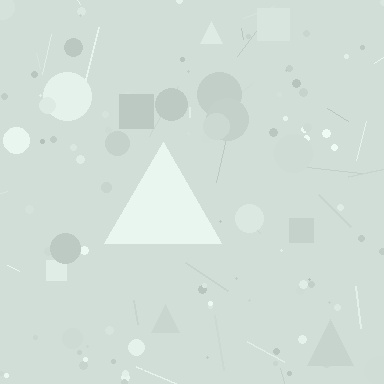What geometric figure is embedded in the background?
A triangle is embedded in the background.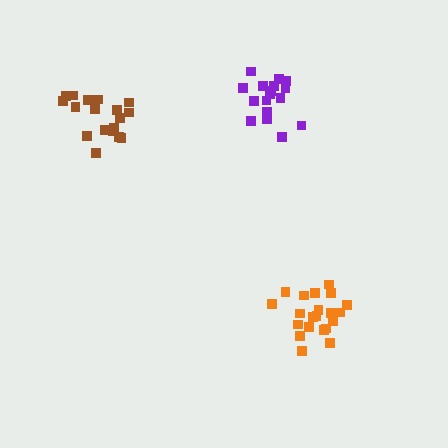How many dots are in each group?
Group 1: 17 dots, Group 2: 21 dots, Group 3: 18 dots (56 total).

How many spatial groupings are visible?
There are 3 spatial groupings.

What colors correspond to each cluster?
The clusters are colored: purple, orange, brown.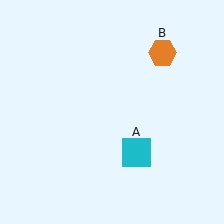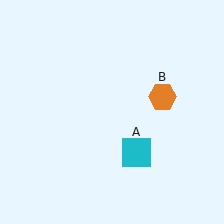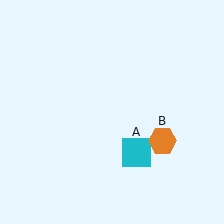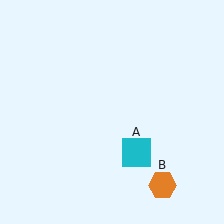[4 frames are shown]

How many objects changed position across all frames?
1 object changed position: orange hexagon (object B).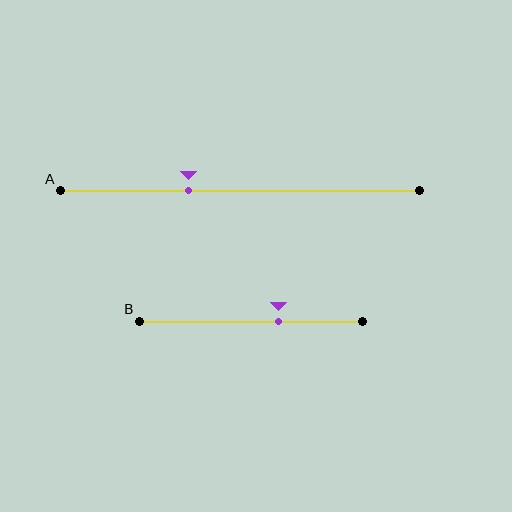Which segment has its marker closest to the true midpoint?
Segment B has its marker closest to the true midpoint.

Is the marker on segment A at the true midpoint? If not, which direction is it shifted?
No, the marker on segment A is shifted to the left by about 14% of the segment length.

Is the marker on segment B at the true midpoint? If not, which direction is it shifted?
No, the marker on segment B is shifted to the right by about 12% of the segment length.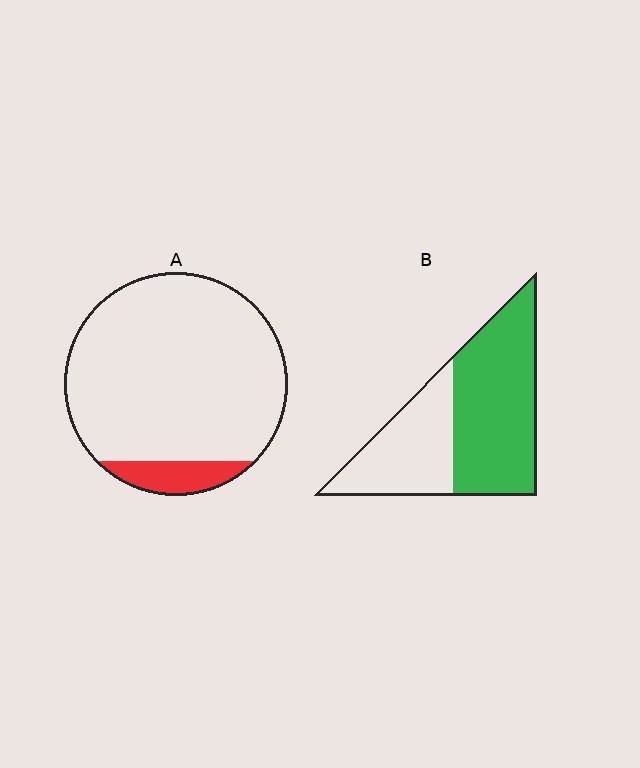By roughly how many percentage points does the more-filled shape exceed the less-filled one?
By roughly 50 percentage points (B over A).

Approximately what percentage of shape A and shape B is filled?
A is approximately 10% and B is approximately 60%.